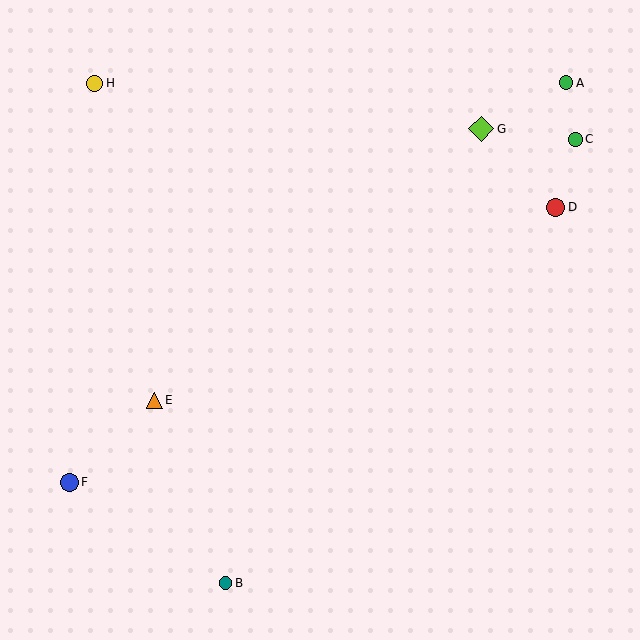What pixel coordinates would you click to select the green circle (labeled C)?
Click at (575, 139) to select the green circle C.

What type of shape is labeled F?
Shape F is a blue circle.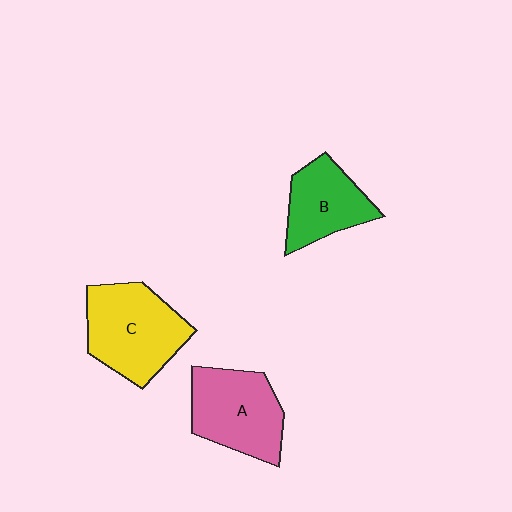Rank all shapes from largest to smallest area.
From largest to smallest: C (yellow), A (pink), B (green).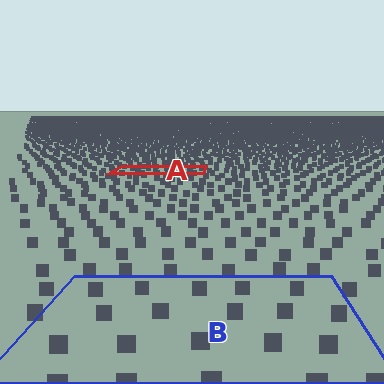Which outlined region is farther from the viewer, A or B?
Region A is farther from the viewer — the texture elements inside it appear smaller and more densely packed.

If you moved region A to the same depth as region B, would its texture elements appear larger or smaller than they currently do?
They would appear larger. At a closer depth, the same texture elements are projected at a bigger on-screen size.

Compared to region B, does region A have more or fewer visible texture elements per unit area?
Region A has more texture elements per unit area — they are packed more densely because it is farther away.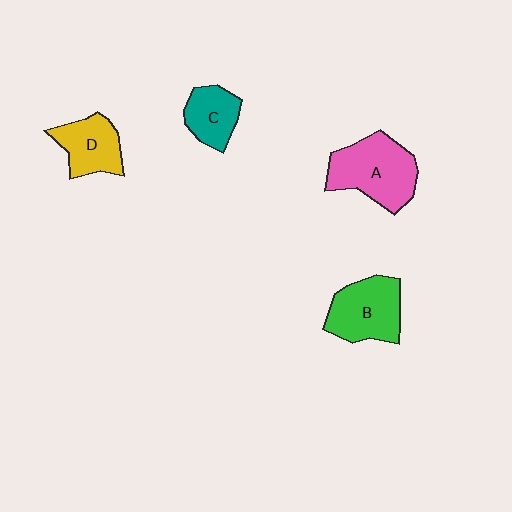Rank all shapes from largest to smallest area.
From largest to smallest: A (pink), B (green), D (yellow), C (teal).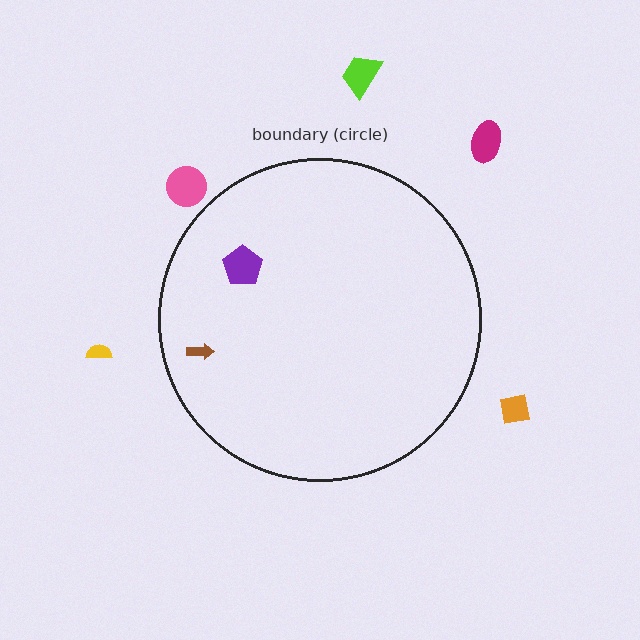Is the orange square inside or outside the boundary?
Outside.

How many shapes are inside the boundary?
2 inside, 5 outside.